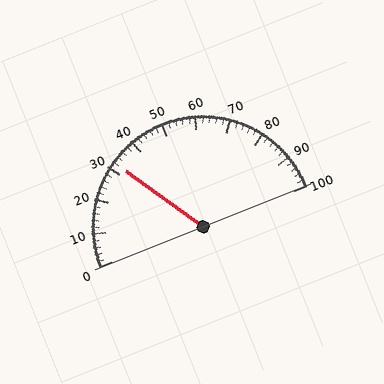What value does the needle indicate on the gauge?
The needle indicates approximately 32.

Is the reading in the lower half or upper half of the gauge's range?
The reading is in the lower half of the range (0 to 100).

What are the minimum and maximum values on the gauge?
The gauge ranges from 0 to 100.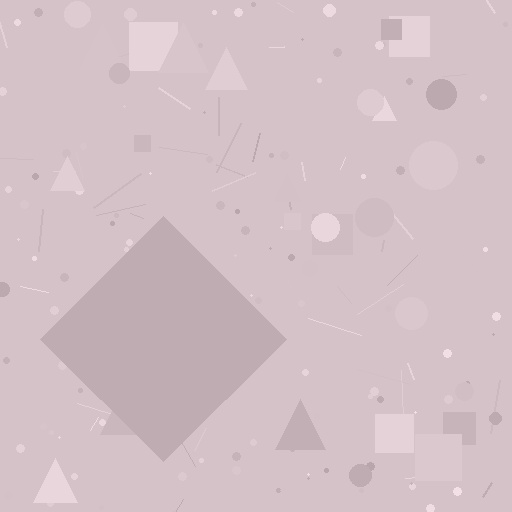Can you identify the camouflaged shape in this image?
The camouflaged shape is a diamond.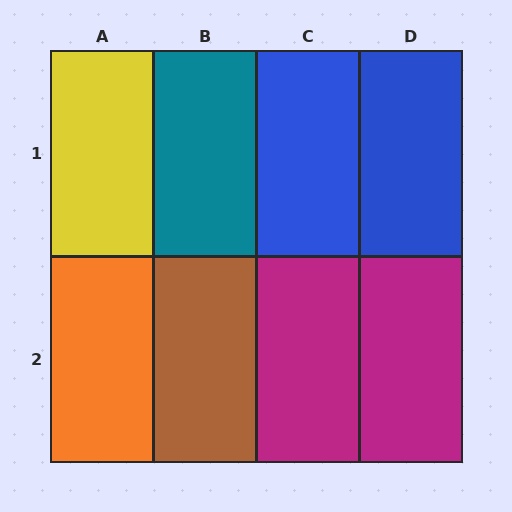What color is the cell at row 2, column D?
Magenta.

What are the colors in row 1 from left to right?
Yellow, teal, blue, blue.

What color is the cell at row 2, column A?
Orange.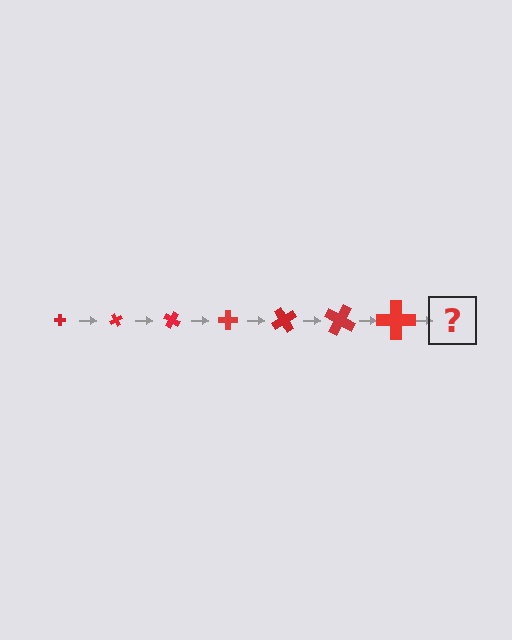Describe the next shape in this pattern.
It should be a cross, larger than the previous one and rotated 420 degrees from the start.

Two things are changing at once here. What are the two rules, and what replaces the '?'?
The two rules are that the cross grows larger each step and it rotates 60 degrees each step. The '?' should be a cross, larger than the previous one and rotated 420 degrees from the start.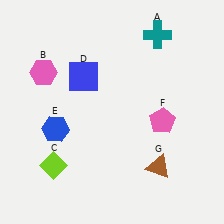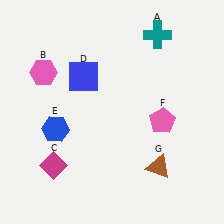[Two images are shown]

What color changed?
The diamond (C) changed from lime in Image 1 to magenta in Image 2.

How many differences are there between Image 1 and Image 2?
There is 1 difference between the two images.